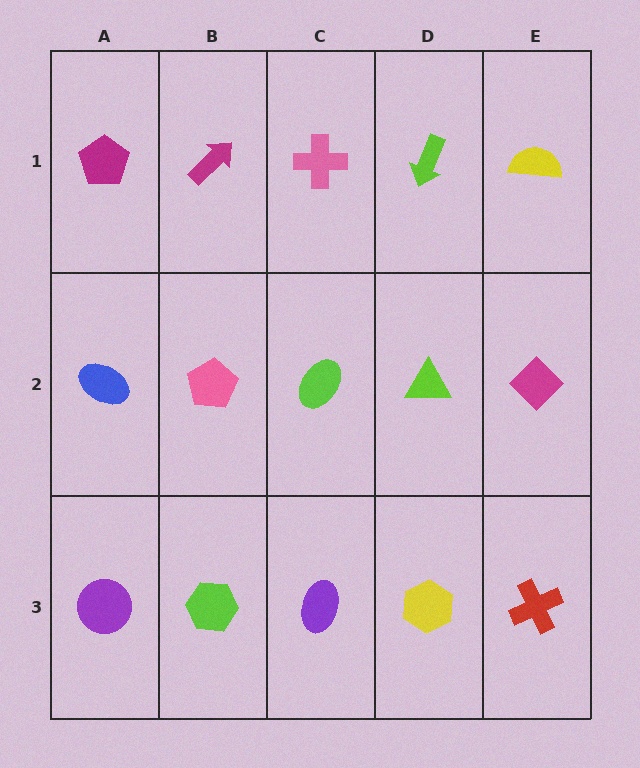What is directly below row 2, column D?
A yellow hexagon.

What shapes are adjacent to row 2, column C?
A pink cross (row 1, column C), a purple ellipse (row 3, column C), a pink pentagon (row 2, column B), a lime triangle (row 2, column D).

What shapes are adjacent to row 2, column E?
A yellow semicircle (row 1, column E), a red cross (row 3, column E), a lime triangle (row 2, column D).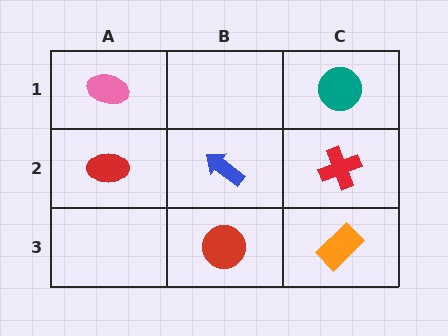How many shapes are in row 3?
2 shapes.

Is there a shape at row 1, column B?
No, that cell is empty.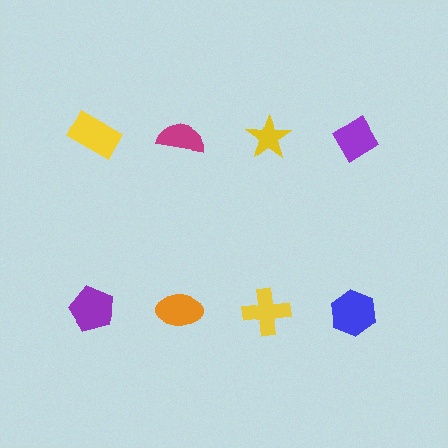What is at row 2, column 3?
A yellow cross.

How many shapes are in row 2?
4 shapes.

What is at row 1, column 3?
A yellow star.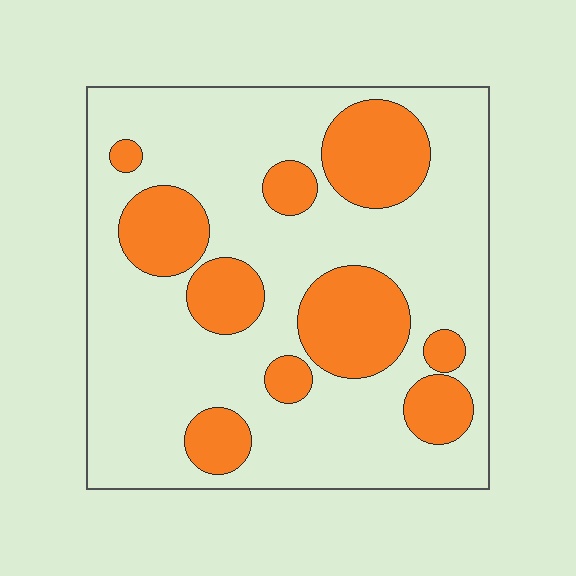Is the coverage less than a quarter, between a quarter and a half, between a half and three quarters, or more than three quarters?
Between a quarter and a half.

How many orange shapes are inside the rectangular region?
10.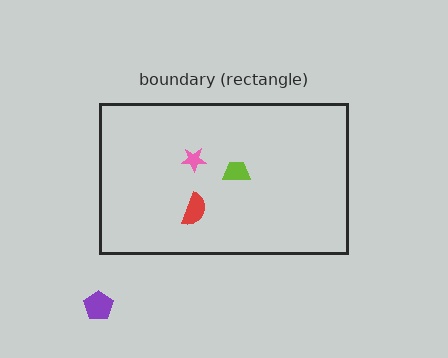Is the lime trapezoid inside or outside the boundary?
Inside.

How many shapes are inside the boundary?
3 inside, 1 outside.